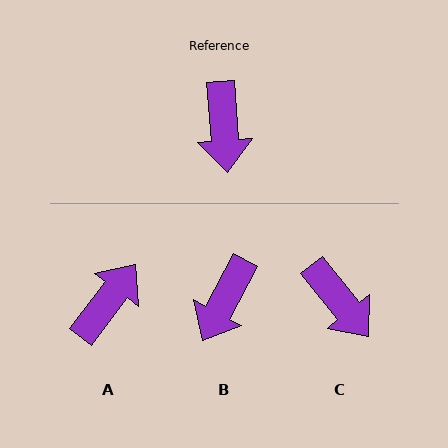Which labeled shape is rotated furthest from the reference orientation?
A, about 138 degrees away.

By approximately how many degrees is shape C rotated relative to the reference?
Approximately 34 degrees counter-clockwise.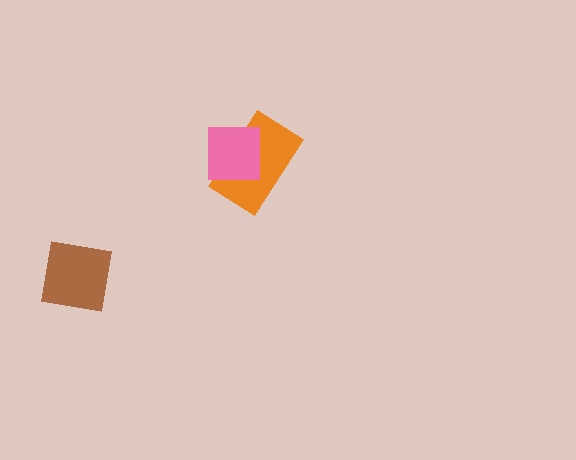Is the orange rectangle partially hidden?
Yes, it is partially covered by another shape.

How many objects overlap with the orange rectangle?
1 object overlaps with the orange rectangle.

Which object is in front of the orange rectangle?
The pink square is in front of the orange rectangle.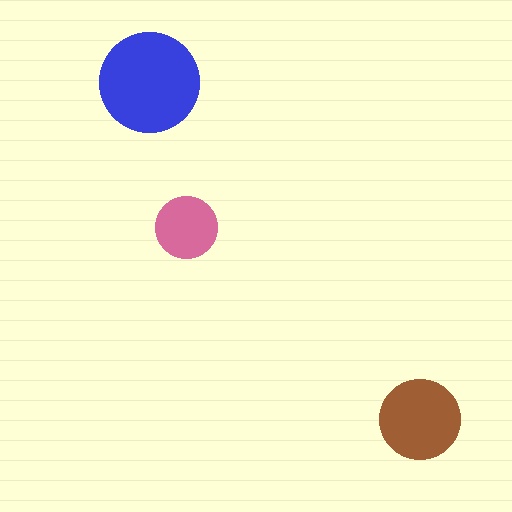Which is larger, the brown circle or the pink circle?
The brown one.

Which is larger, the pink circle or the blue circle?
The blue one.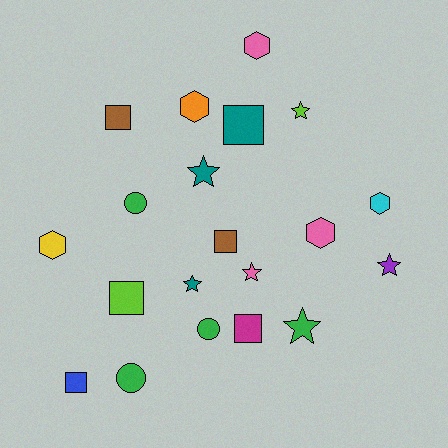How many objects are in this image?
There are 20 objects.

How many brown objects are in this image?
There are 2 brown objects.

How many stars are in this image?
There are 6 stars.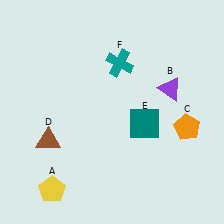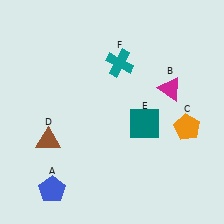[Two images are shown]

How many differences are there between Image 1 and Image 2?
There are 2 differences between the two images.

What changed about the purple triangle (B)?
In Image 1, B is purple. In Image 2, it changed to magenta.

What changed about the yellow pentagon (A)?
In Image 1, A is yellow. In Image 2, it changed to blue.